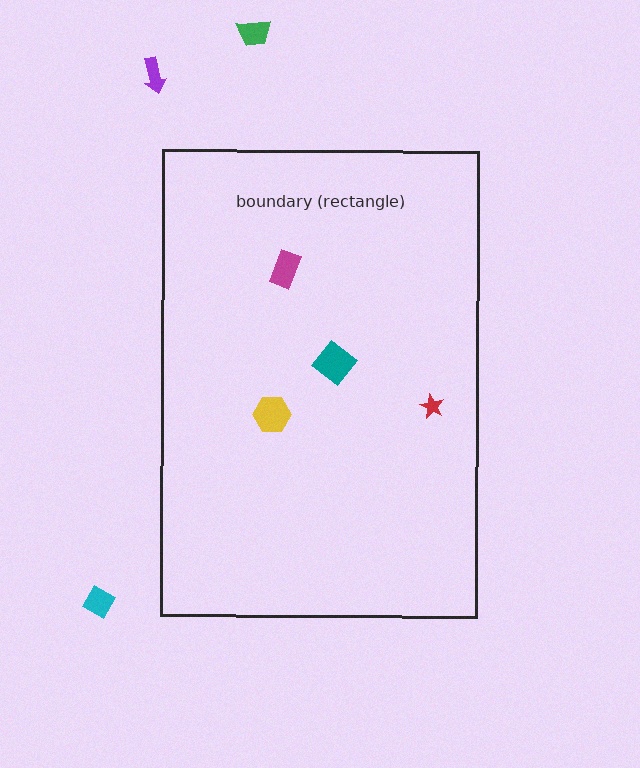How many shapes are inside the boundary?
4 inside, 3 outside.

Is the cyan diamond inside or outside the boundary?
Outside.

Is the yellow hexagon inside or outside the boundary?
Inside.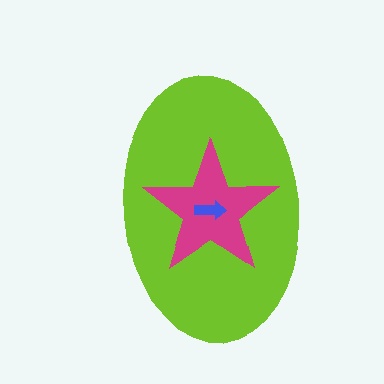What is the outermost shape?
The lime ellipse.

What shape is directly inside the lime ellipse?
The magenta star.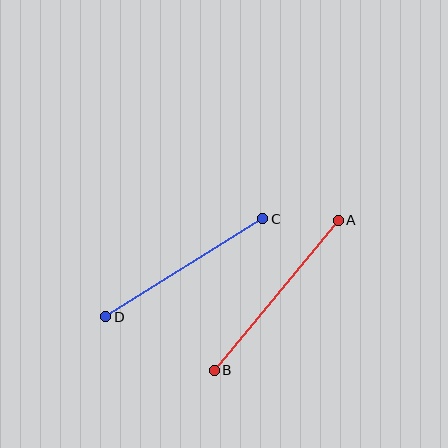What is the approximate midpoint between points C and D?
The midpoint is at approximately (184, 268) pixels.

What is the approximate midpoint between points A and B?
The midpoint is at approximately (276, 295) pixels.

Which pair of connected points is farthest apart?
Points A and B are farthest apart.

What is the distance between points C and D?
The distance is approximately 185 pixels.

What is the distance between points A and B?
The distance is approximately 195 pixels.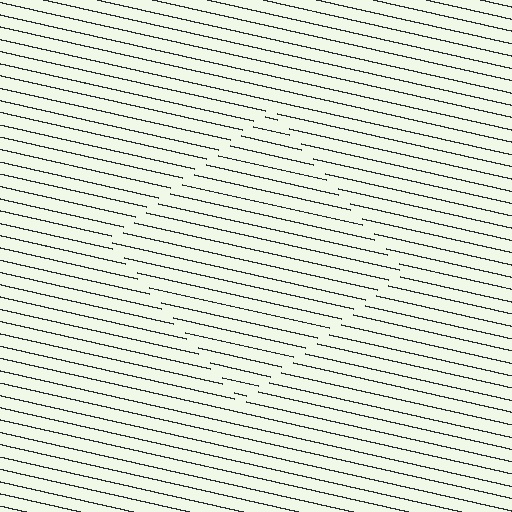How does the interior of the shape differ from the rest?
The interior of the shape contains the same grating, shifted by half a period — the contour is defined by the phase discontinuity where line-ends from the inner and outer gratings abut.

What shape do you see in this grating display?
An illusory square. The interior of the shape contains the same grating, shifted by half a period — the contour is defined by the phase discontinuity where line-ends from the inner and outer gratings abut.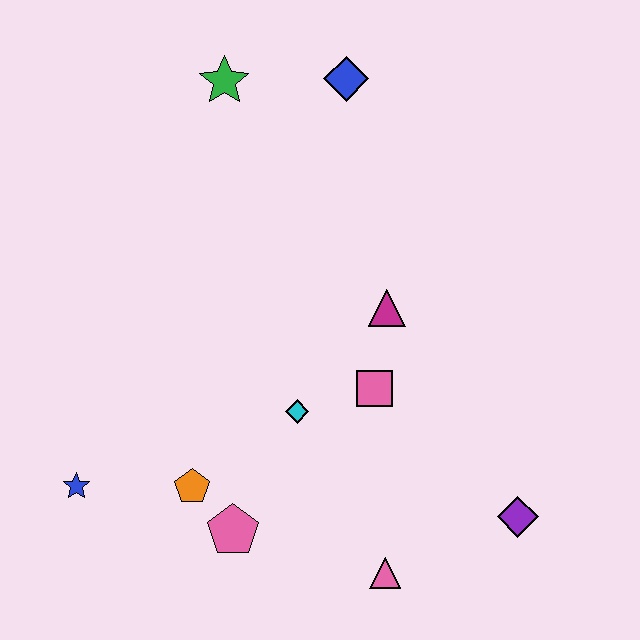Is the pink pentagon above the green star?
No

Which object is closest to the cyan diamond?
The pink square is closest to the cyan diamond.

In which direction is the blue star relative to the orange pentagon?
The blue star is to the left of the orange pentagon.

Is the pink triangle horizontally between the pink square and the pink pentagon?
No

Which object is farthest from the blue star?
The blue diamond is farthest from the blue star.